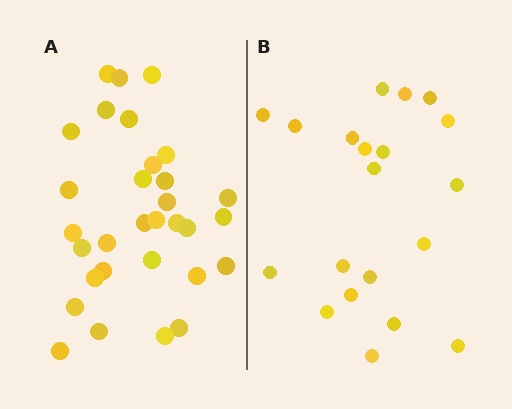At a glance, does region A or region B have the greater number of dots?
Region A (the left region) has more dots.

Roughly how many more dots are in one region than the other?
Region A has roughly 12 or so more dots than region B.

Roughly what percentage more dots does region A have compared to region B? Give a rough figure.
About 55% more.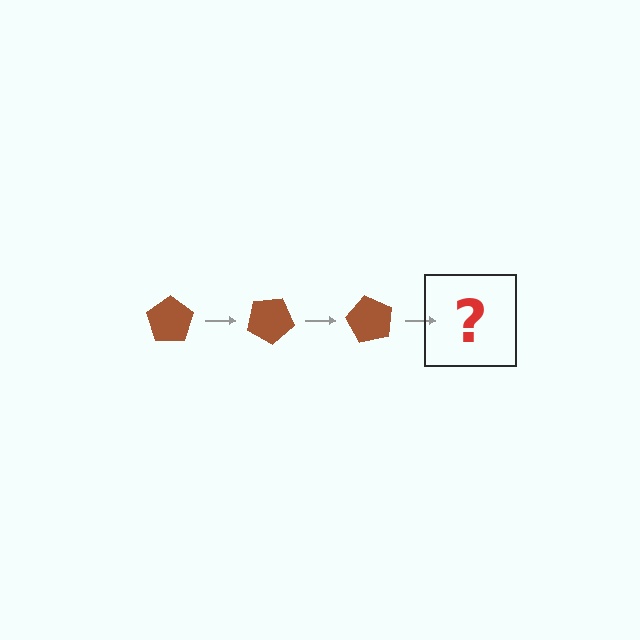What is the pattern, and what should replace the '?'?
The pattern is that the pentagon rotates 30 degrees each step. The '?' should be a brown pentagon rotated 90 degrees.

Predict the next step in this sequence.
The next step is a brown pentagon rotated 90 degrees.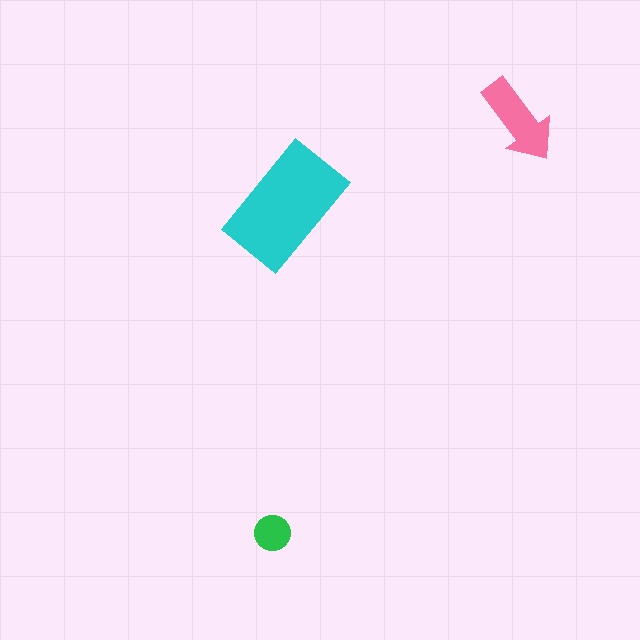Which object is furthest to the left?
The green circle is leftmost.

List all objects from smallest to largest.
The green circle, the pink arrow, the cyan rectangle.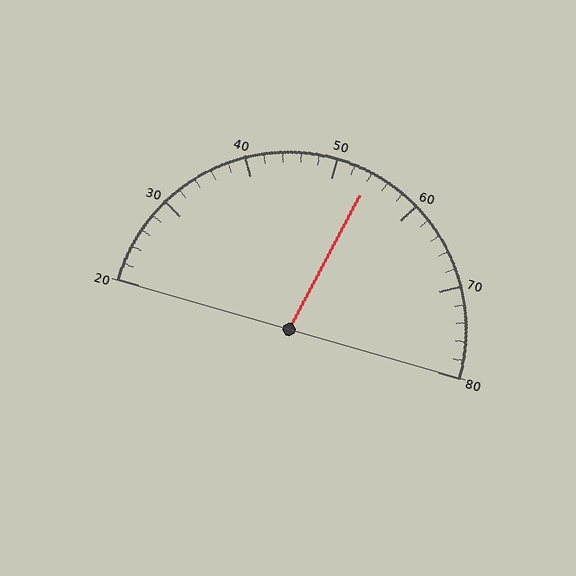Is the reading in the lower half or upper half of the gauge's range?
The reading is in the upper half of the range (20 to 80).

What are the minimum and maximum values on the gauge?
The gauge ranges from 20 to 80.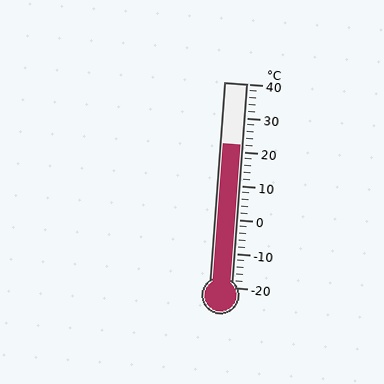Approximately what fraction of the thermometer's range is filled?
The thermometer is filled to approximately 70% of its range.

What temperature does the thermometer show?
The thermometer shows approximately 22°C.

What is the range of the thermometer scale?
The thermometer scale ranges from -20°C to 40°C.